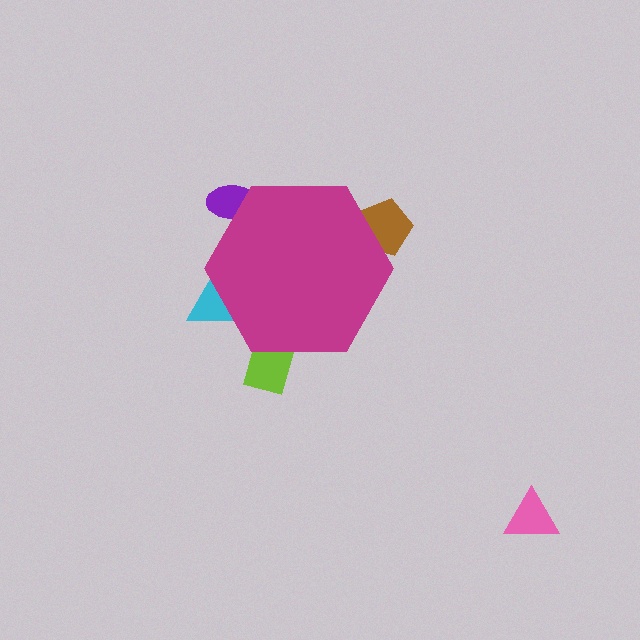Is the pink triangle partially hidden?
No, the pink triangle is fully visible.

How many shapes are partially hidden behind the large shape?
4 shapes are partially hidden.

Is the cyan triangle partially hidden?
Yes, the cyan triangle is partially hidden behind the magenta hexagon.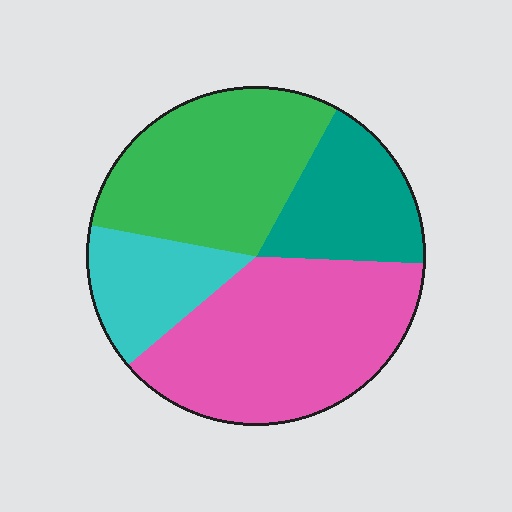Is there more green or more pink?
Pink.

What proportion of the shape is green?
Green covers roughly 30% of the shape.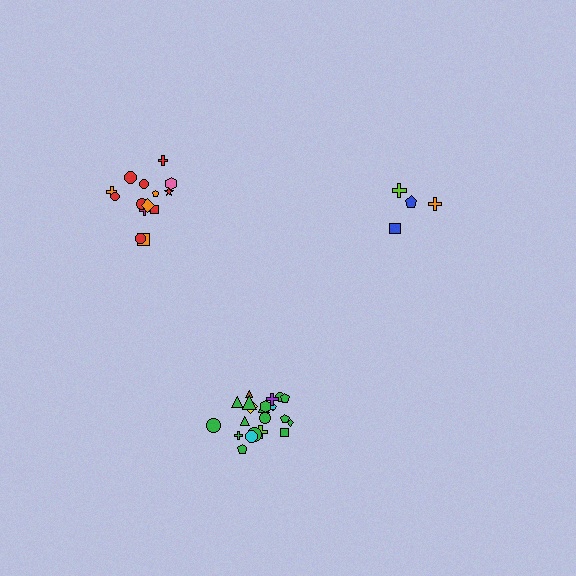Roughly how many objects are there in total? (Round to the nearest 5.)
Roughly 40 objects in total.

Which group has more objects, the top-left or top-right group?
The top-left group.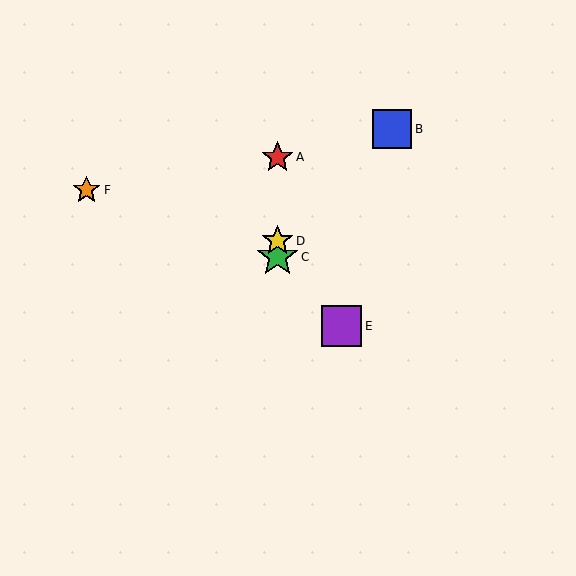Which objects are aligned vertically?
Objects A, C, D are aligned vertically.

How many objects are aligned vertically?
3 objects (A, C, D) are aligned vertically.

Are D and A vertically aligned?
Yes, both are at x≈277.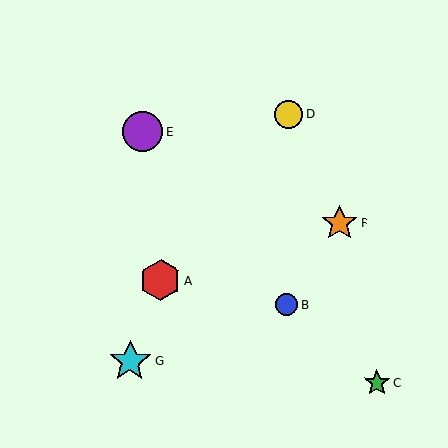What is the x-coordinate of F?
Object F is at x≈340.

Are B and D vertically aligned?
Yes, both are at x≈287.